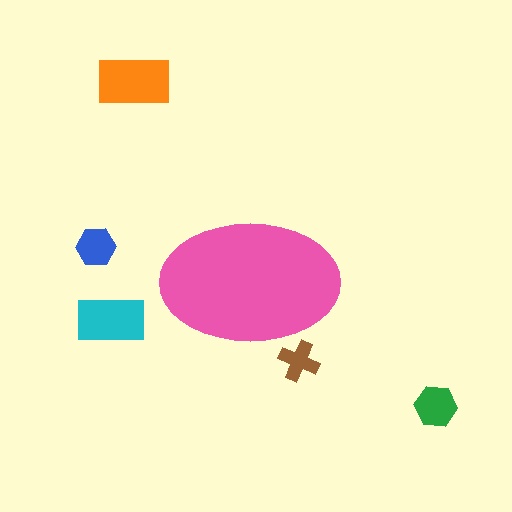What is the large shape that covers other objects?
A pink ellipse.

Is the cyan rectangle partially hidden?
No, the cyan rectangle is fully visible.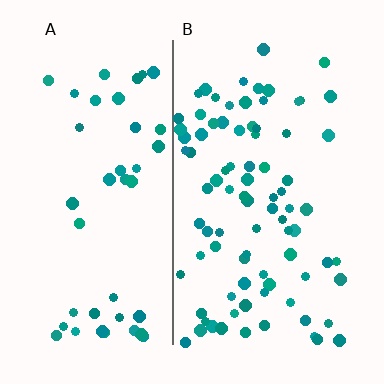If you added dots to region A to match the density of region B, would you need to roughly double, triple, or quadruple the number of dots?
Approximately double.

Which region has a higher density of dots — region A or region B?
B (the right).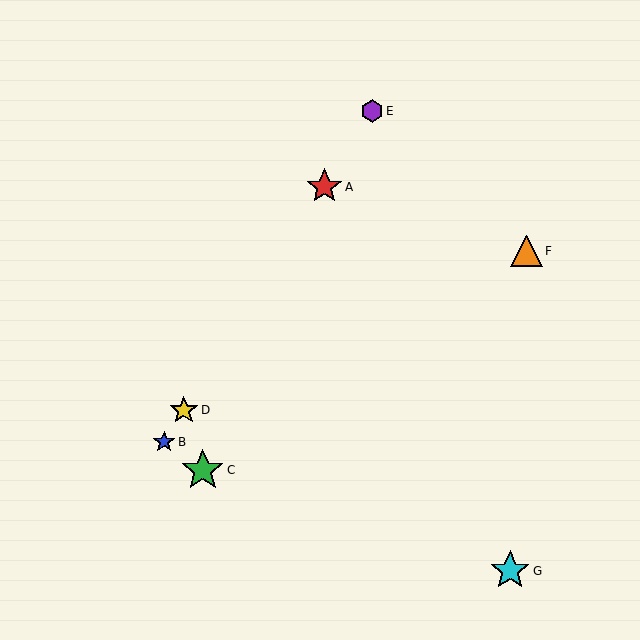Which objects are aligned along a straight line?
Objects A, B, D, E are aligned along a straight line.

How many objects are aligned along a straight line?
4 objects (A, B, D, E) are aligned along a straight line.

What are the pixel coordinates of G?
Object G is at (510, 571).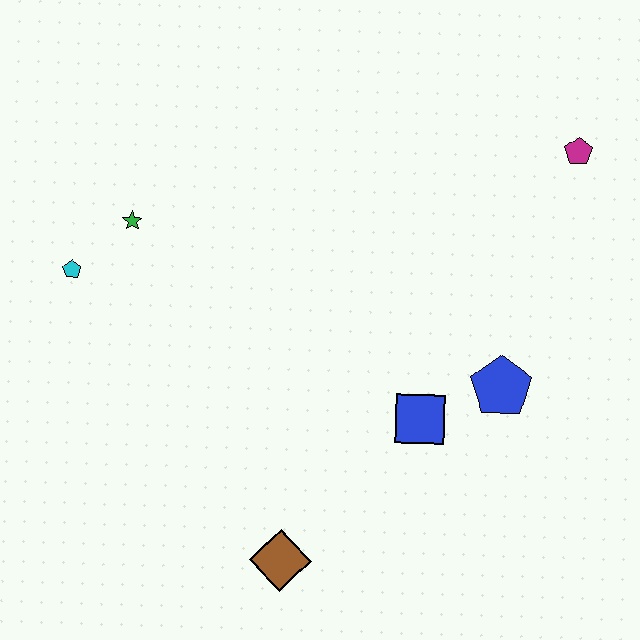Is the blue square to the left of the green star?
No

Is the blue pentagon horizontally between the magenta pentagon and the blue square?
Yes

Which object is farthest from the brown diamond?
The magenta pentagon is farthest from the brown diamond.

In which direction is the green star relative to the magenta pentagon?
The green star is to the left of the magenta pentagon.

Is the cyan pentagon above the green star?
No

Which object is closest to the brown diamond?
The blue square is closest to the brown diamond.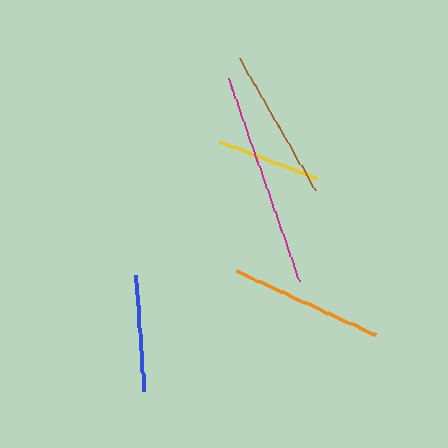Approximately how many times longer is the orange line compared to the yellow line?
The orange line is approximately 1.5 times the length of the yellow line.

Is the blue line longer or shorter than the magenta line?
The magenta line is longer than the blue line.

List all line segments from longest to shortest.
From longest to shortest: magenta, orange, brown, blue, yellow.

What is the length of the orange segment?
The orange segment is approximately 153 pixels long.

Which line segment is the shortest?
The yellow line is the shortest at approximately 103 pixels.